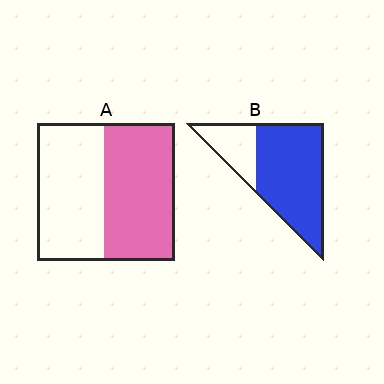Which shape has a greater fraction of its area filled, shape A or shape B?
Shape B.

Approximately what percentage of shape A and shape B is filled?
A is approximately 50% and B is approximately 75%.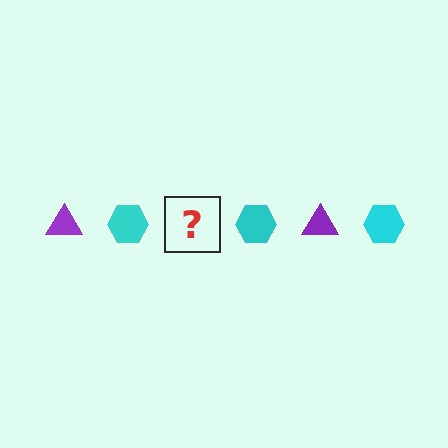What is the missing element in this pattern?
The missing element is a purple triangle.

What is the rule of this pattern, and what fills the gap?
The rule is that the pattern alternates between purple triangle and cyan hexagon. The gap should be filled with a purple triangle.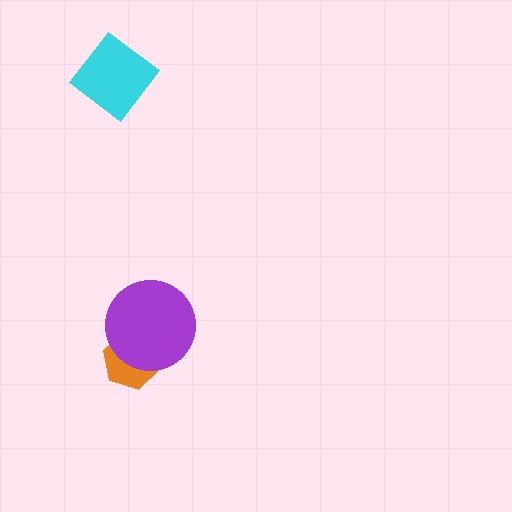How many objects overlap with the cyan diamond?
0 objects overlap with the cyan diamond.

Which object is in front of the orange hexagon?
The purple circle is in front of the orange hexagon.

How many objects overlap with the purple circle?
1 object overlaps with the purple circle.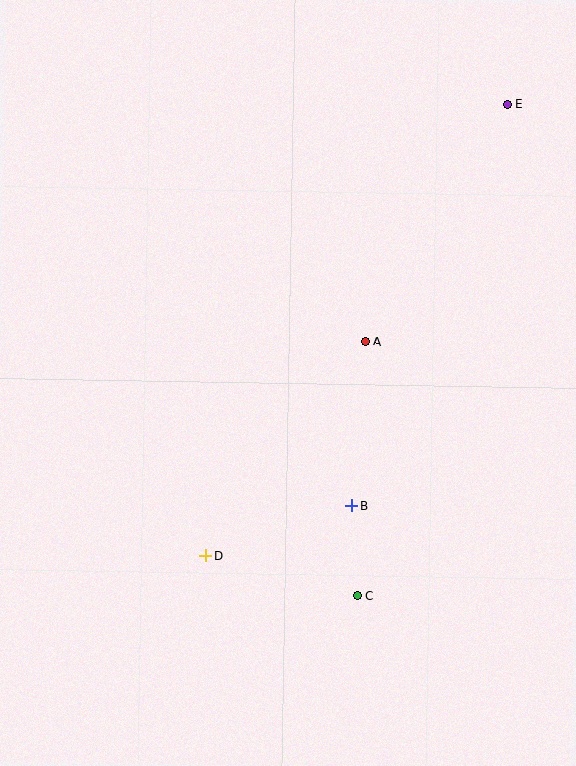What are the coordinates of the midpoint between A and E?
The midpoint between A and E is at (436, 223).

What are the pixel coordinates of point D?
Point D is at (206, 555).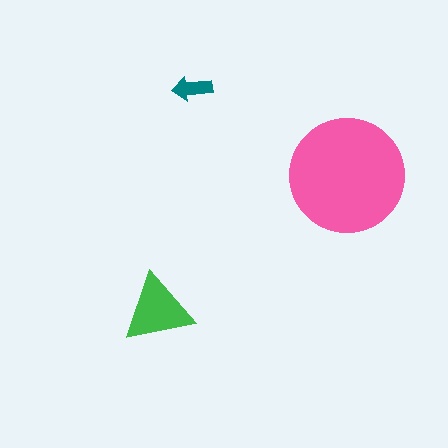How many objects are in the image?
There are 3 objects in the image.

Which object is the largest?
The pink circle.